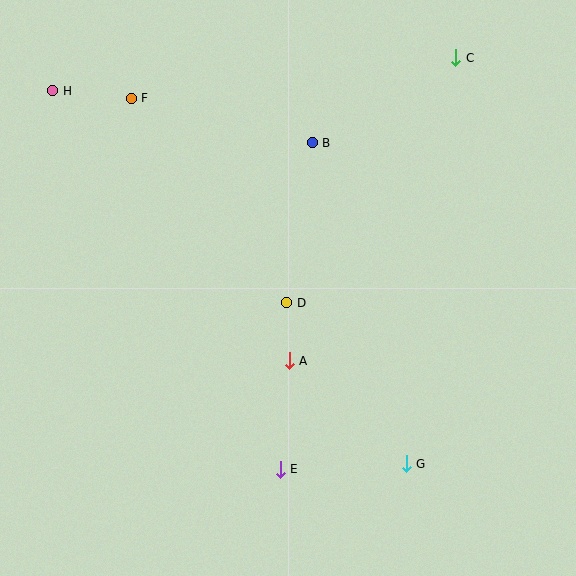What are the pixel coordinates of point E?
Point E is at (280, 469).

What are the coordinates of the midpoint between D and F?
The midpoint between D and F is at (209, 200).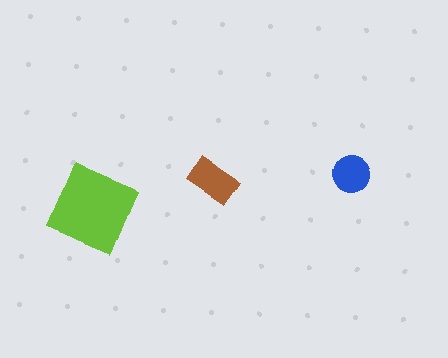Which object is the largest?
The lime diamond.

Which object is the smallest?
The blue circle.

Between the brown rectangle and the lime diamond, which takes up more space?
The lime diamond.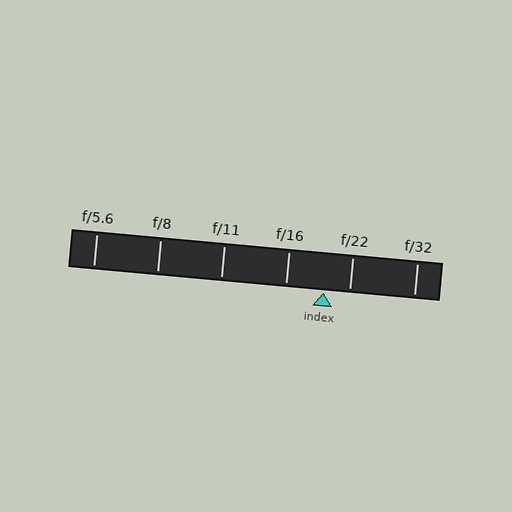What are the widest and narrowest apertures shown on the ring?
The widest aperture shown is f/5.6 and the narrowest is f/32.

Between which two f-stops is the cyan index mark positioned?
The index mark is between f/16 and f/22.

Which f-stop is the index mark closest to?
The index mark is closest to f/22.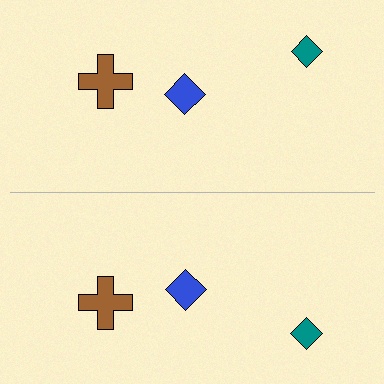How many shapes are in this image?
There are 6 shapes in this image.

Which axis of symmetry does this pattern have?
The pattern has a horizontal axis of symmetry running through the center of the image.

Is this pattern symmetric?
Yes, this pattern has bilateral (reflection) symmetry.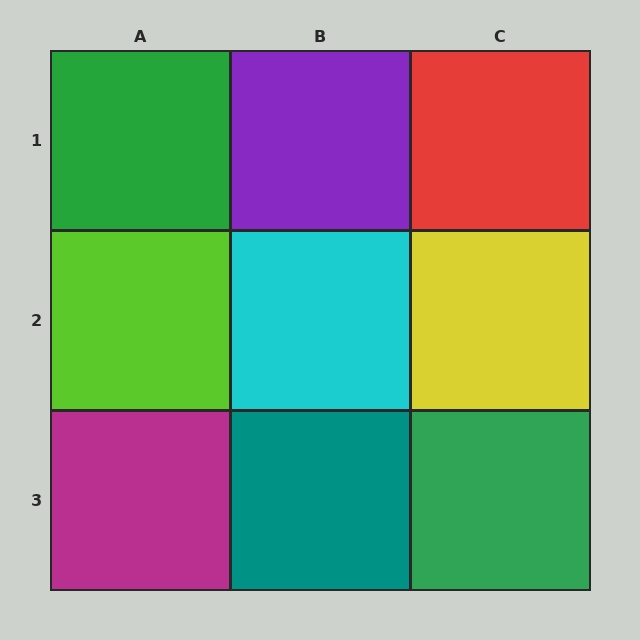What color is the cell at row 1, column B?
Purple.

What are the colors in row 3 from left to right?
Magenta, teal, green.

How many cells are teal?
1 cell is teal.